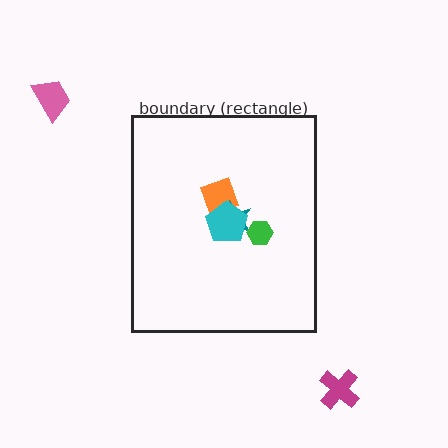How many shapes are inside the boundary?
4 inside, 2 outside.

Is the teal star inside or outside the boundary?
Inside.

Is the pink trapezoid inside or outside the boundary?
Outside.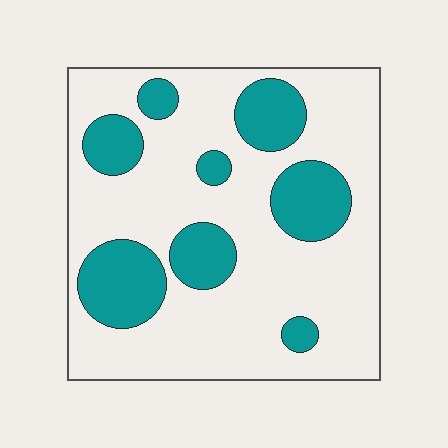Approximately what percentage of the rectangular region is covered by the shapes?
Approximately 25%.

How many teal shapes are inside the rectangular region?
8.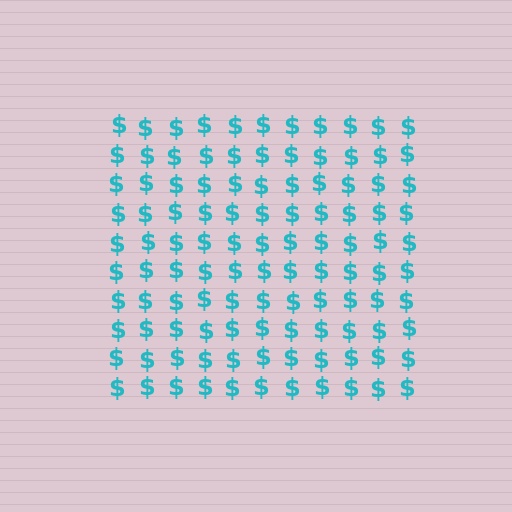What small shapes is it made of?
It is made of small dollar signs.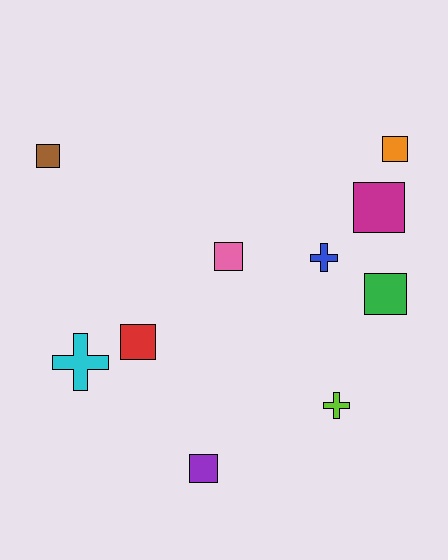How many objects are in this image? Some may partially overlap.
There are 10 objects.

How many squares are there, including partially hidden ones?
There are 7 squares.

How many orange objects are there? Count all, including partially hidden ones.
There is 1 orange object.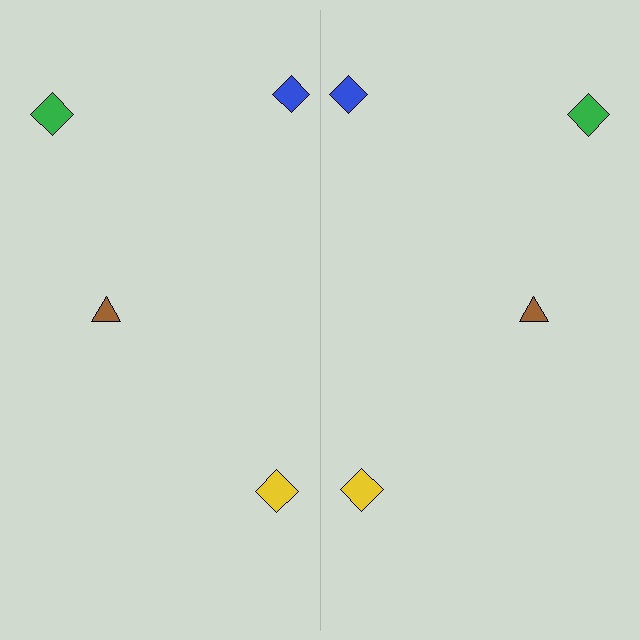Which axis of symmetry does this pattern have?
The pattern has a vertical axis of symmetry running through the center of the image.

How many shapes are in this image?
There are 8 shapes in this image.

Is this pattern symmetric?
Yes, this pattern has bilateral (reflection) symmetry.